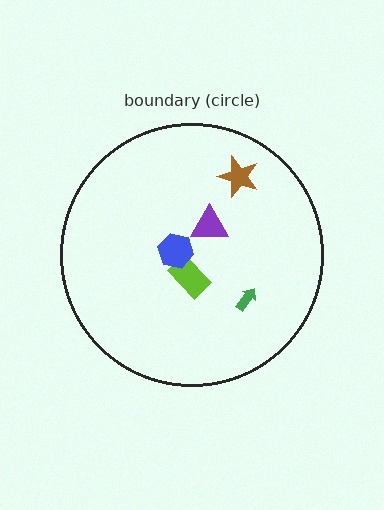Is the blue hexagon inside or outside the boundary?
Inside.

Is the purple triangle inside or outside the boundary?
Inside.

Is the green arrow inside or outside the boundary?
Inside.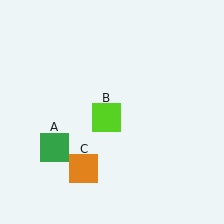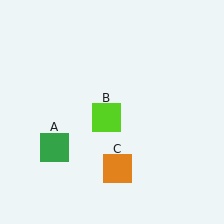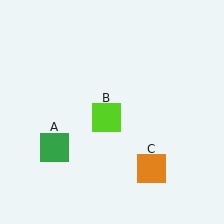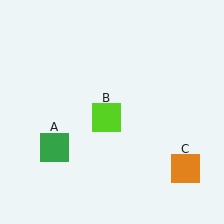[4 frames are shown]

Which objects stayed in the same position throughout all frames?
Green square (object A) and lime square (object B) remained stationary.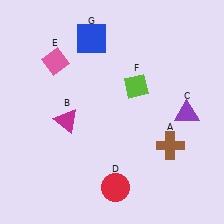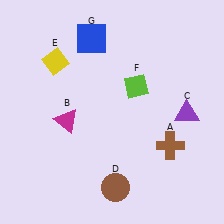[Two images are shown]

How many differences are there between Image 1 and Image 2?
There are 2 differences between the two images.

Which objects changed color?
D changed from red to brown. E changed from pink to yellow.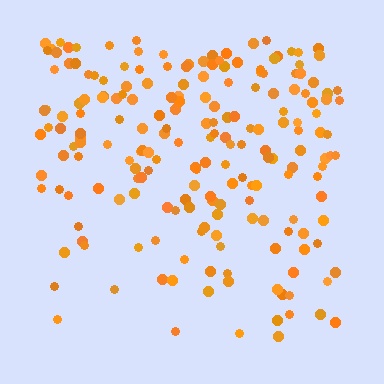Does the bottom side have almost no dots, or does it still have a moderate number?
Still a moderate number, just noticeably fewer than the top.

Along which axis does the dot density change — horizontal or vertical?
Vertical.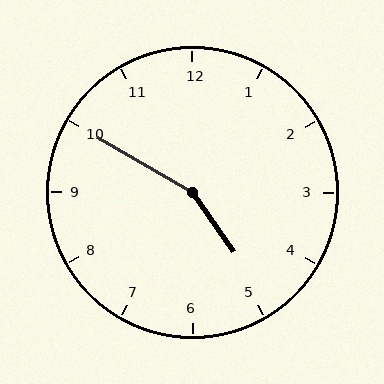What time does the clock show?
4:50.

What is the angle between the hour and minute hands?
Approximately 155 degrees.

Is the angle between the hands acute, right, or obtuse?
It is obtuse.